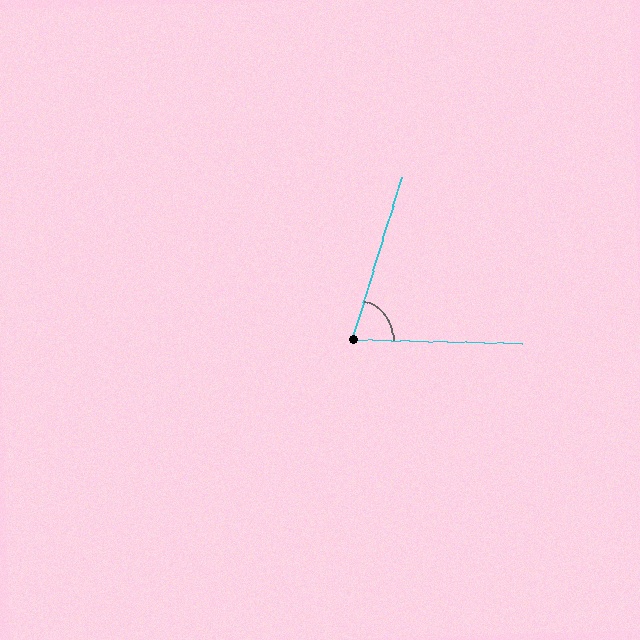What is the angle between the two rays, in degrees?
Approximately 75 degrees.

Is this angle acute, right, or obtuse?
It is acute.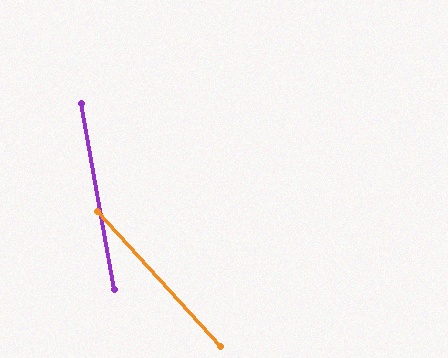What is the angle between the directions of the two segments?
Approximately 33 degrees.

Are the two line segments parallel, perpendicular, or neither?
Neither parallel nor perpendicular — they differ by about 33°.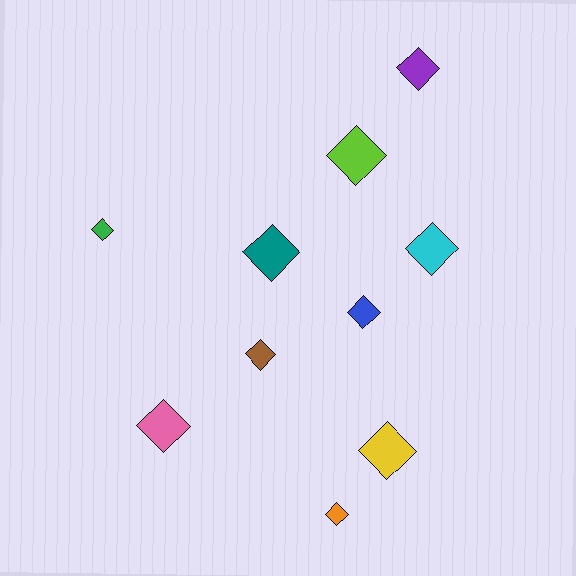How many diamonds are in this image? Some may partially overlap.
There are 10 diamonds.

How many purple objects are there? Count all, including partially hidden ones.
There is 1 purple object.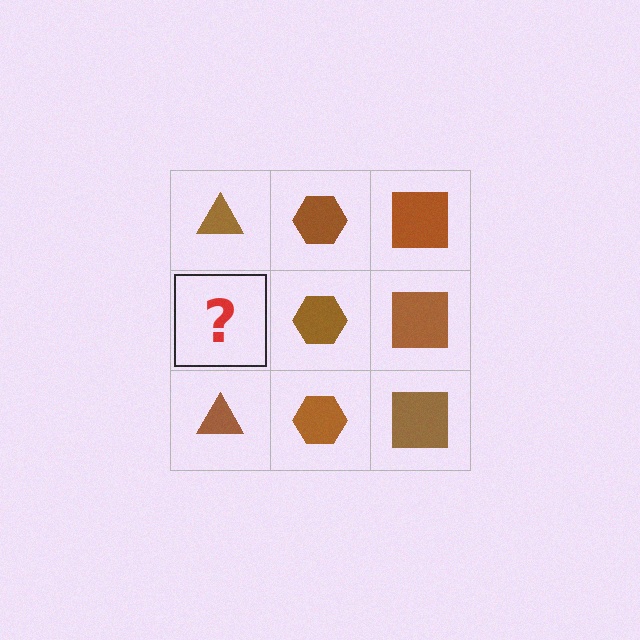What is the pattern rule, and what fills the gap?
The rule is that each column has a consistent shape. The gap should be filled with a brown triangle.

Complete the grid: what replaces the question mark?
The question mark should be replaced with a brown triangle.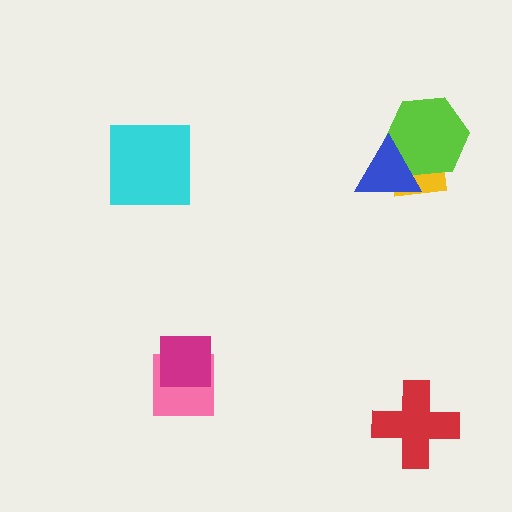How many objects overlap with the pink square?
1 object overlaps with the pink square.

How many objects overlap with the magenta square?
1 object overlaps with the magenta square.